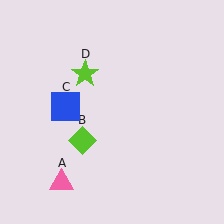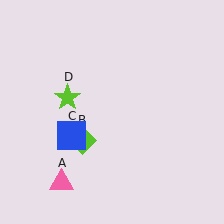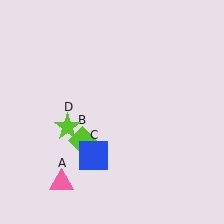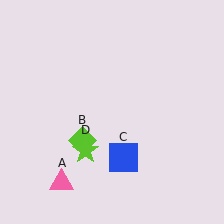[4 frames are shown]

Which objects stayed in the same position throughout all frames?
Pink triangle (object A) and lime diamond (object B) remained stationary.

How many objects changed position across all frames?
2 objects changed position: blue square (object C), lime star (object D).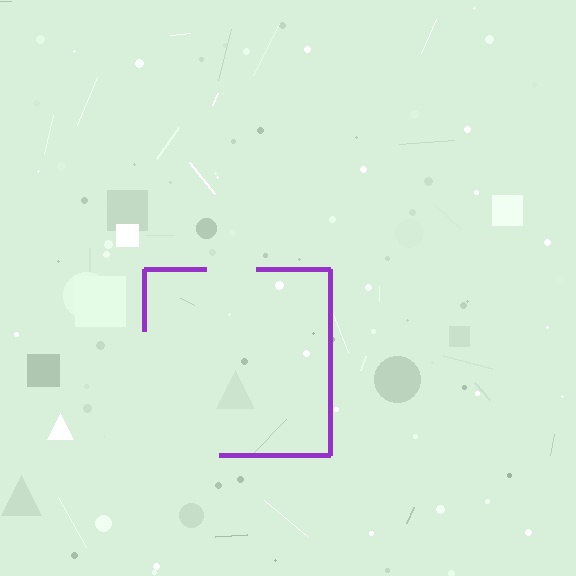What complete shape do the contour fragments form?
The contour fragments form a square.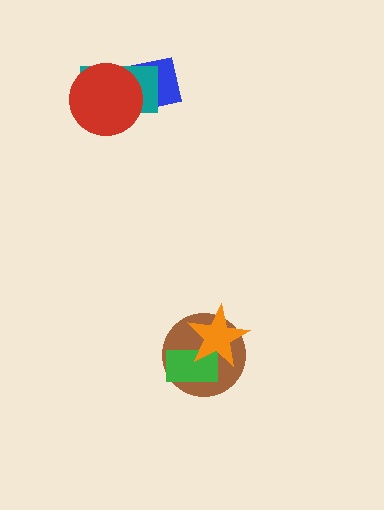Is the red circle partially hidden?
No, no other shape covers it.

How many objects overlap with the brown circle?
2 objects overlap with the brown circle.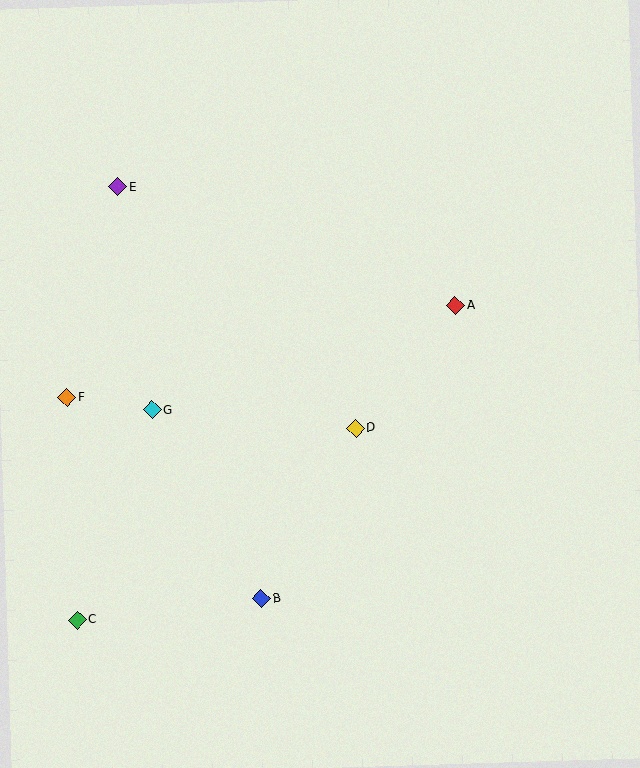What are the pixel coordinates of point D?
Point D is at (355, 428).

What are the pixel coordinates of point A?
Point A is at (456, 305).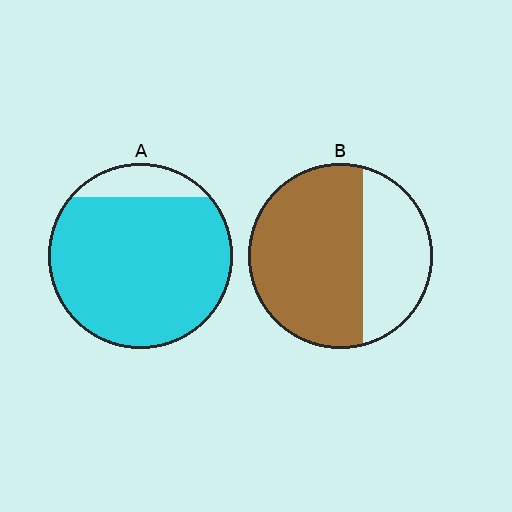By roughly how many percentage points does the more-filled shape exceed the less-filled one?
By roughly 20 percentage points (A over B).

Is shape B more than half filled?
Yes.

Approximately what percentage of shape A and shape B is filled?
A is approximately 90% and B is approximately 65%.